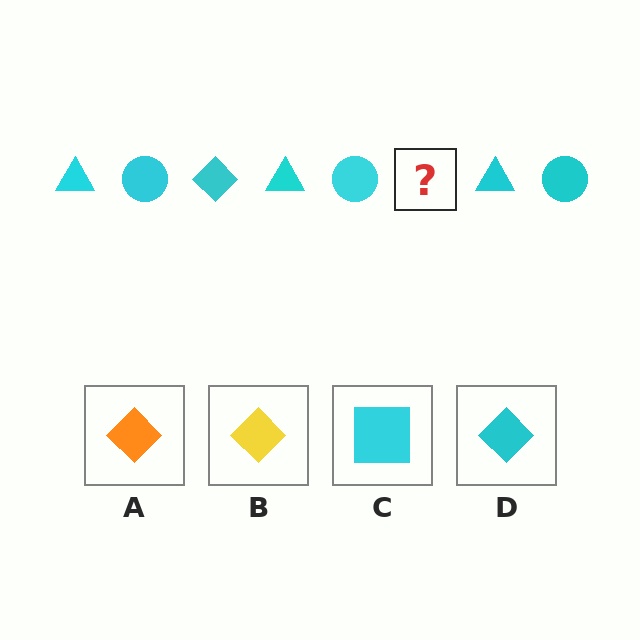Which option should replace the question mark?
Option D.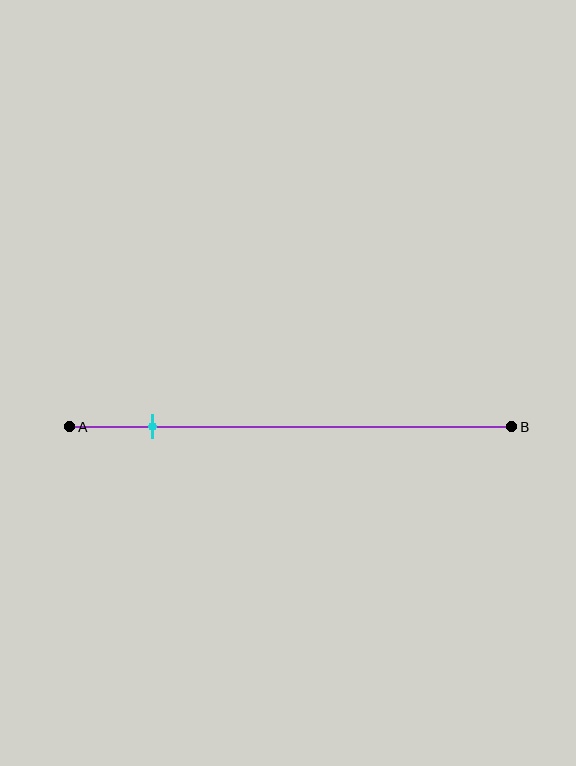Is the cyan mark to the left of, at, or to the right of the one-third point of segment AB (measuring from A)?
The cyan mark is to the left of the one-third point of segment AB.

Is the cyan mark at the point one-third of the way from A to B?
No, the mark is at about 20% from A, not at the 33% one-third point.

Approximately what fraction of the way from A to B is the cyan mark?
The cyan mark is approximately 20% of the way from A to B.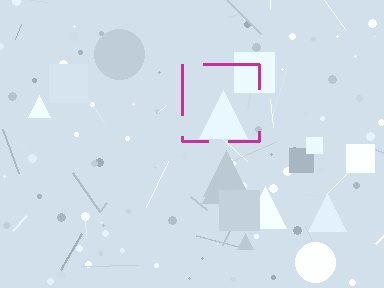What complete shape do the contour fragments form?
The contour fragments form a square.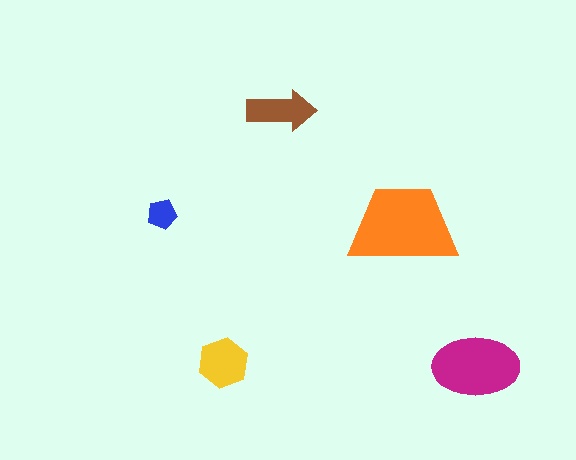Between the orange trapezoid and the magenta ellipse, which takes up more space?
The orange trapezoid.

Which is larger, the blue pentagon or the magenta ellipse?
The magenta ellipse.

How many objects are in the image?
There are 5 objects in the image.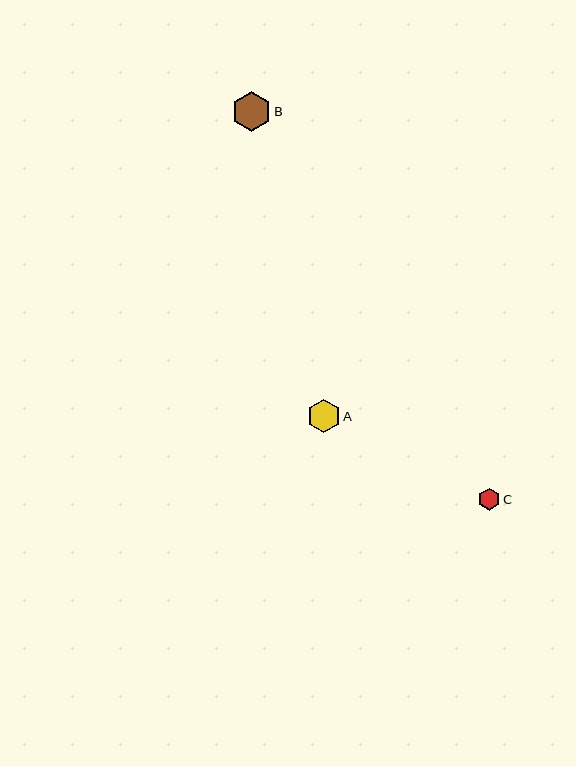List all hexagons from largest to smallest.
From largest to smallest: B, A, C.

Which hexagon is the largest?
Hexagon B is the largest with a size of approximately 40 pixels.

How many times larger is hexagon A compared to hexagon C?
Hexagon A is approximately 1.5 times the size of hexagon C.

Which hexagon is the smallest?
Hexagon C is the smallest with a size of approximately 22 pixels.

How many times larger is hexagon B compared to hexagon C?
Hexagon B is approximately 1.8 times the size of hexagon C.